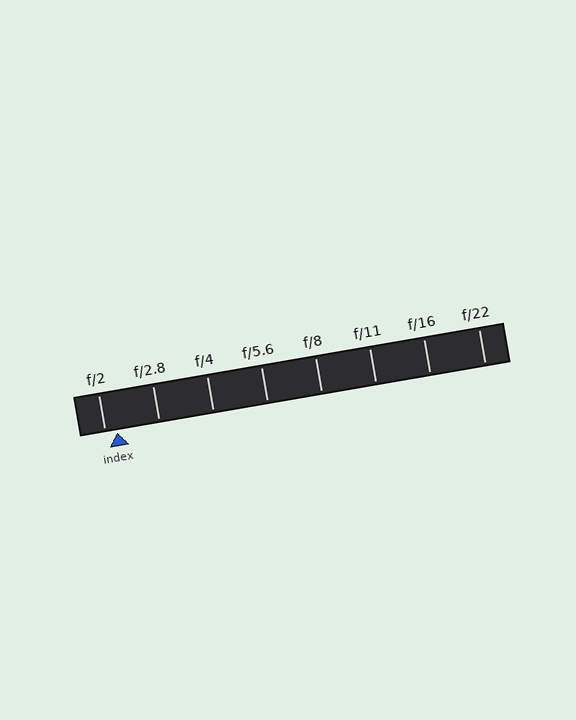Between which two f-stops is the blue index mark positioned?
The index mark is between f/2 and f/2.8.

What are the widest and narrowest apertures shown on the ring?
The widest aperture shown is f/2 and the narrowest is f/22.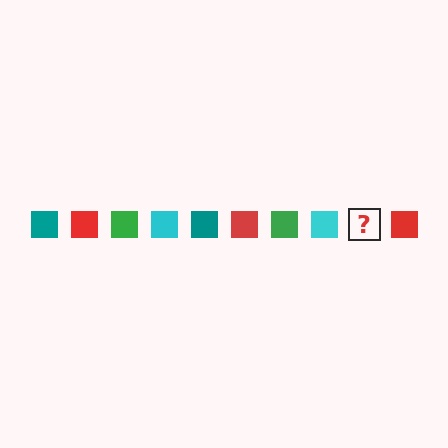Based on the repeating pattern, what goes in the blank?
The blank should be a teal square.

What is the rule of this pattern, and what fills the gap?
The rule is that the pattern cycles through teal, red, green, cyan squares. The gap should be filled with a teal square.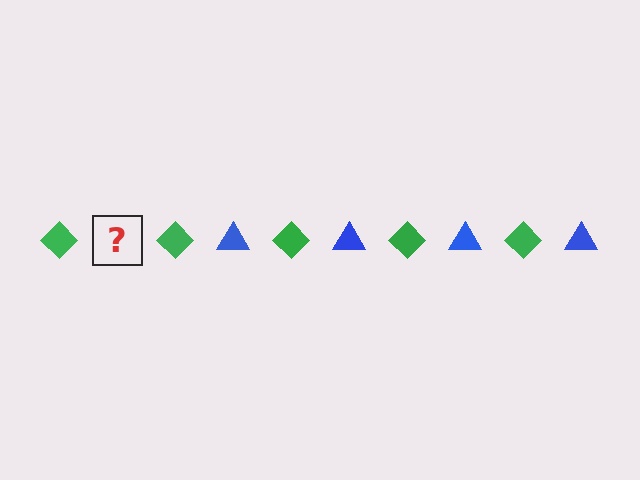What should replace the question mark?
The question mark should be replaced with a blue triangle.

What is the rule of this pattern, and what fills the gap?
The rule is that the pattern alternates between green diamond and blue triangle. The gap should be filled with a blue triangle.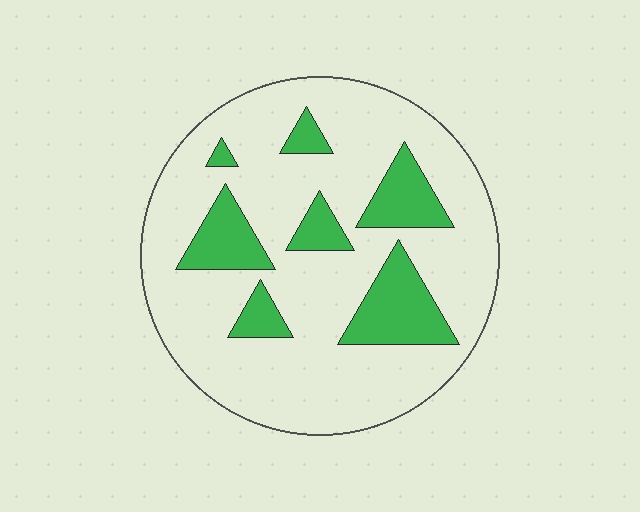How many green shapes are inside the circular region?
7.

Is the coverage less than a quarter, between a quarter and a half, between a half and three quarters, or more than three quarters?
Less than a quarter.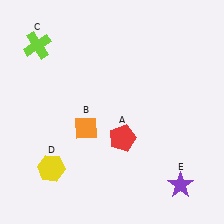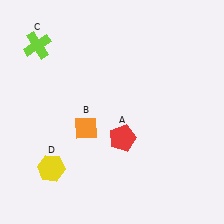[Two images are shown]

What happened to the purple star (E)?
The purple star (E) was removed in Image 2. It was in the bottom-right area of Image 1.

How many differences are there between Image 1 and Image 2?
There is 1 difference between the two images.